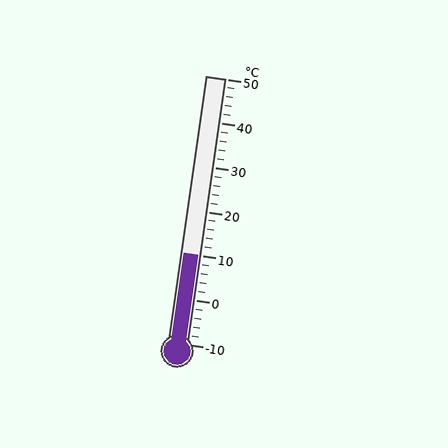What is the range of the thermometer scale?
The thermometer scale ranges from -10°C to 50°C.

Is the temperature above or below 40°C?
The temperature is below 40°C.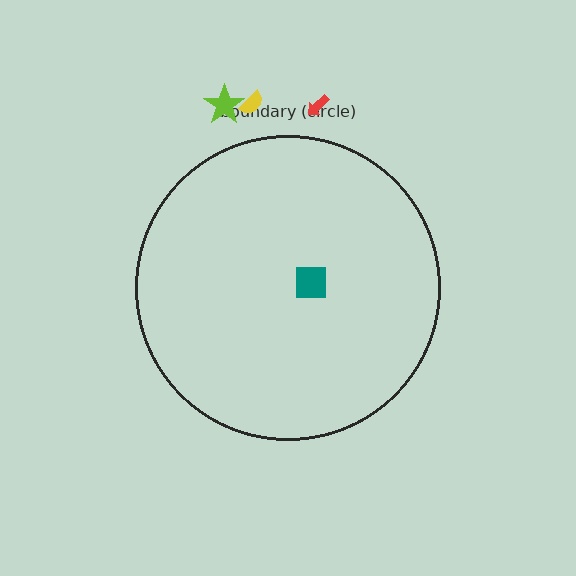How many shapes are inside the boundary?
1 inside, 3 outside.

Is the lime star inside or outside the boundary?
Outside.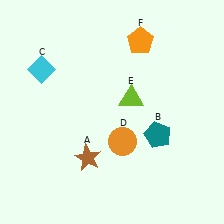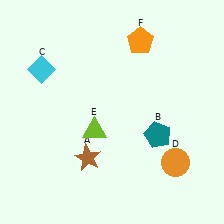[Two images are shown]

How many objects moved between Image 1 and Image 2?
2 objects moved between the two images.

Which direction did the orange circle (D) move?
The orange circle (D) moved right.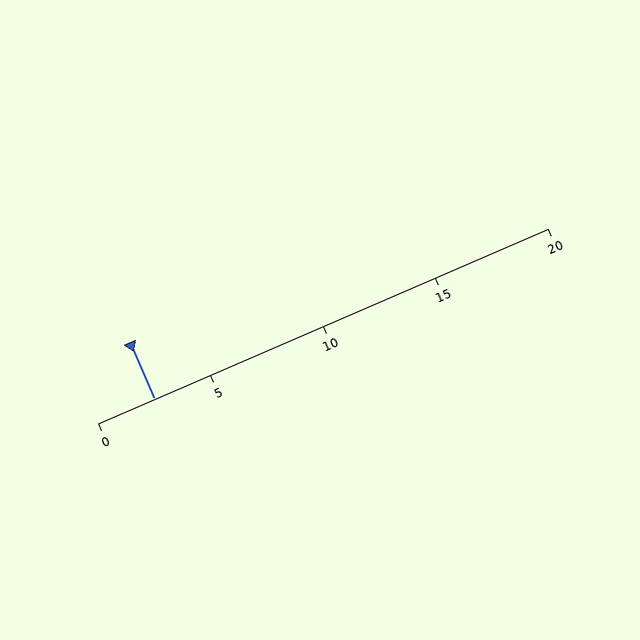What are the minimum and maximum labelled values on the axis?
The axis runs from 0 to 20.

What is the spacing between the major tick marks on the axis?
The major ticks are spaced 5 apart.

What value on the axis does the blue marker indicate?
The marker indicates approximately 2.5.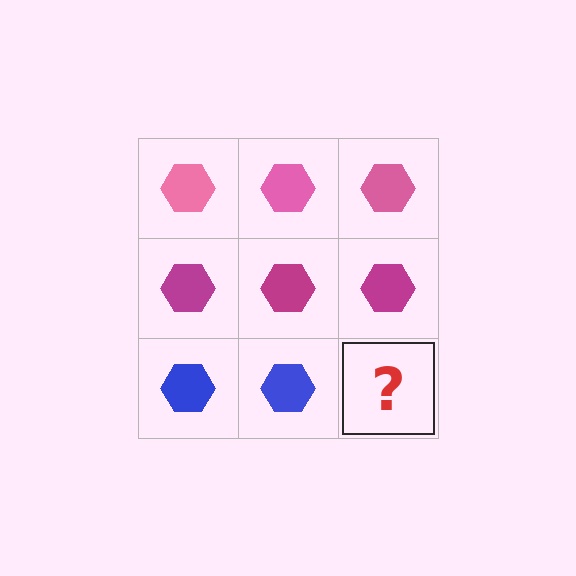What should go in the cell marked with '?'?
The missing cell should contain a blue hexagon.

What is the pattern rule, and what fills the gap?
The rule is that each row has a consistent color. The gap should be filled with a blue hexagon.